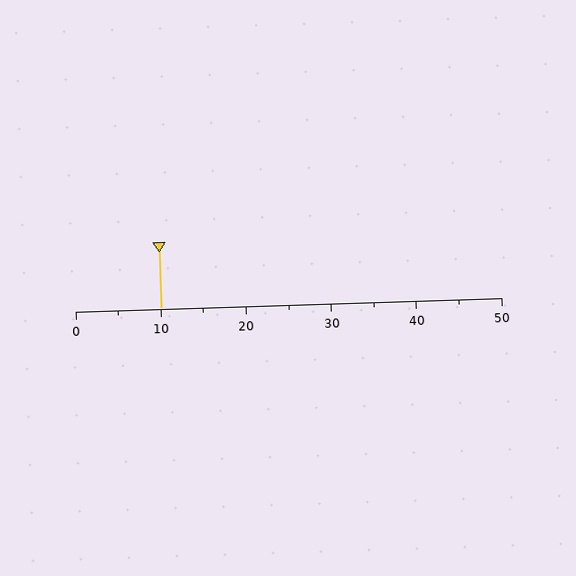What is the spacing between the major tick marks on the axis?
The major ticks are spaced 10 apart.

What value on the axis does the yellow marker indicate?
The marker indicates approximately 10.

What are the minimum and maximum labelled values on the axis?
The axis runs from 0 to 50.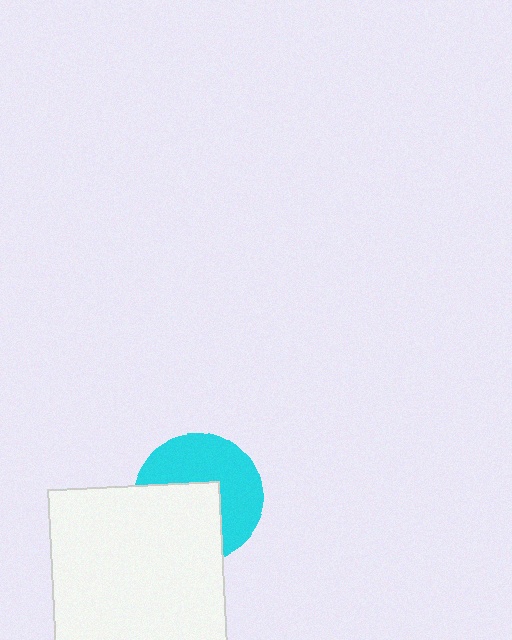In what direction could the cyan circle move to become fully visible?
The cyan circle could move toward the upper-right. That would shift it out from behind the white square entirely.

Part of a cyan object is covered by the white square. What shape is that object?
It is a circle.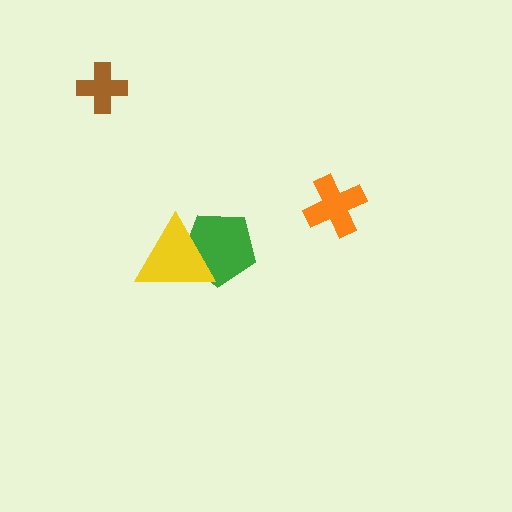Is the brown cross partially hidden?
No, no other shape covers it.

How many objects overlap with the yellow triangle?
1 object overlaps with the yellow triangle.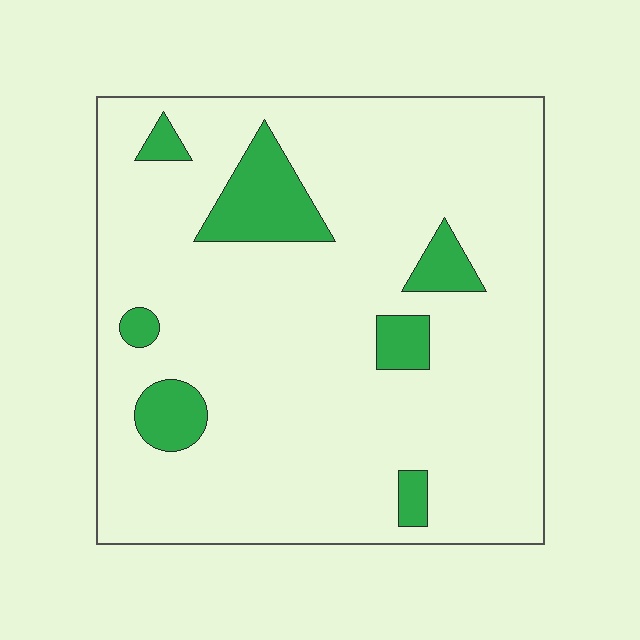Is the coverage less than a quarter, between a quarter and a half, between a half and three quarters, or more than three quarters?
Less than a quarter.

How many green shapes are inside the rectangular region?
7.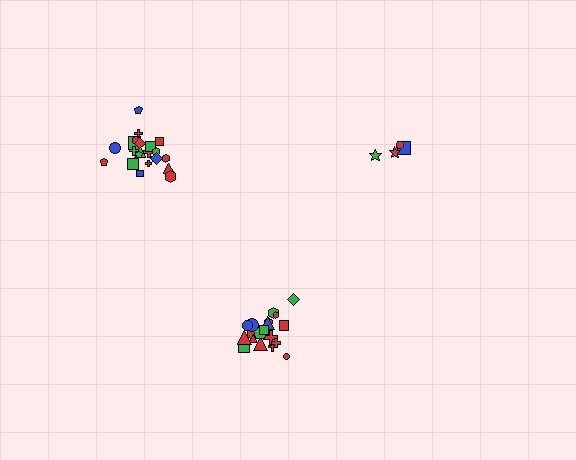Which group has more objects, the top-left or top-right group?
The top-left group.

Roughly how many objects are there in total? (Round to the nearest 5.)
Roughly 50 objects in total.